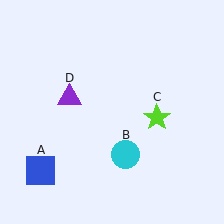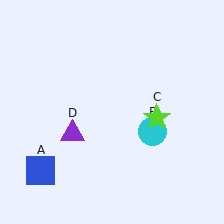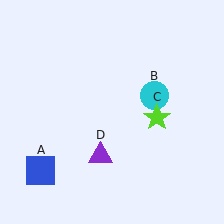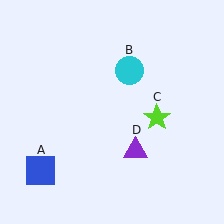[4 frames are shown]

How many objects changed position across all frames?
2 objects changed position: cyan circle (object B), purple triangle (object D).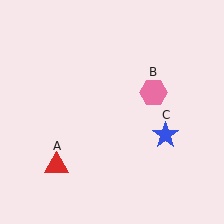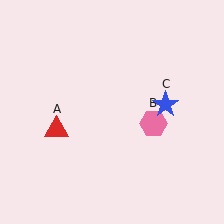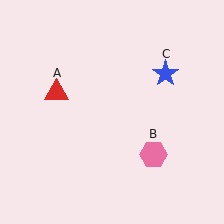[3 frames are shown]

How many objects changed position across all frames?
3 objects changed position: red triangle (object A), pink hexagon (object B), blue star (object C).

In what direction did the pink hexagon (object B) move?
The pink hexagon (object B) moved down.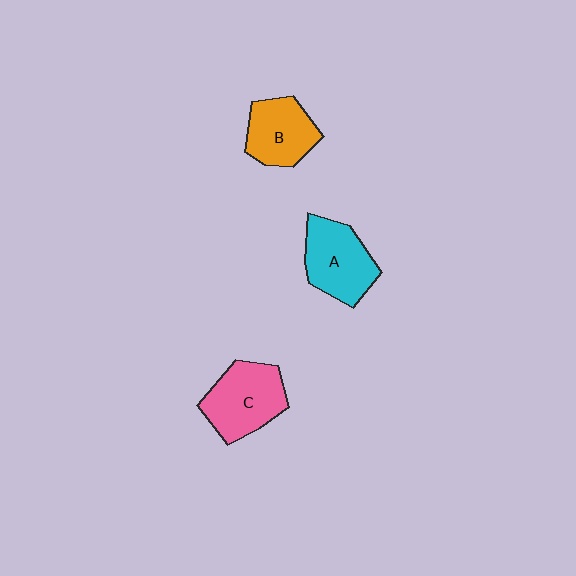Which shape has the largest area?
Shape C (pink).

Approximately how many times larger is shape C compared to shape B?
Approximately 1.2 times.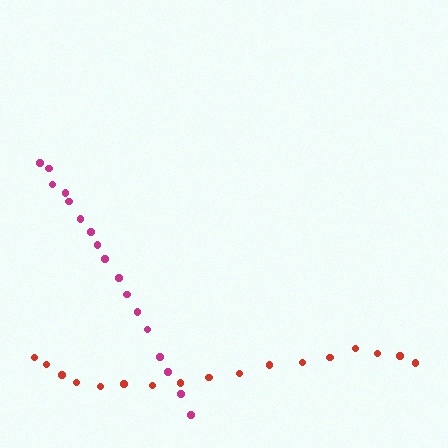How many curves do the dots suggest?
There are 2 distinct paths.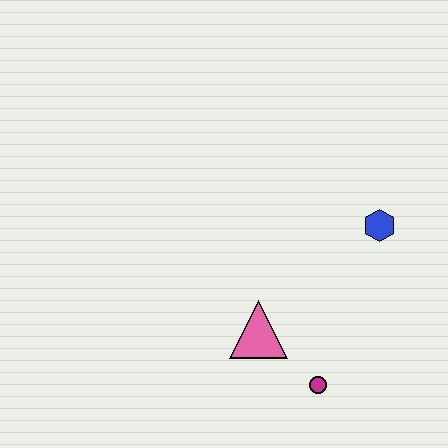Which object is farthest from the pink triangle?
The blue hexagon is farthest from the pink triangle.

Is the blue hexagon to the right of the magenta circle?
Yes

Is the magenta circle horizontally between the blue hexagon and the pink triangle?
Yes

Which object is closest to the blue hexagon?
The pink triangle is closest to the blue hexagon.